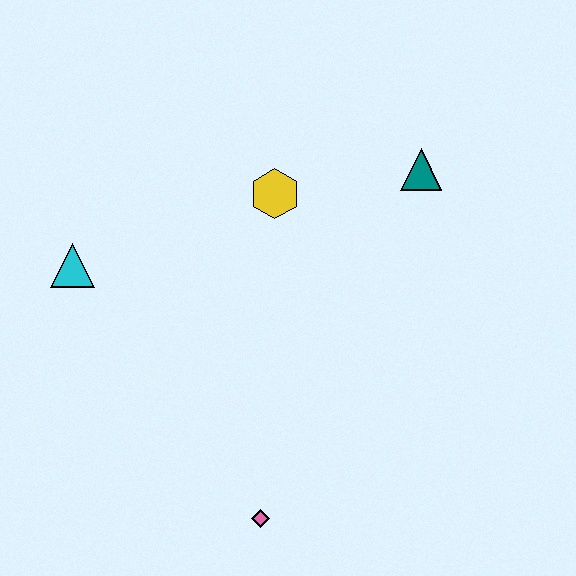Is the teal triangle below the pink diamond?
No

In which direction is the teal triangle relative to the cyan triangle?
The teal triangle is to the right of the cyan triangle.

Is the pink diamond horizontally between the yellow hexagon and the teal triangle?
No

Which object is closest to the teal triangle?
The yellow hexagon is closest to the teal triangle.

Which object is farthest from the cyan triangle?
The teal triangle is farthest from the cyan triangle.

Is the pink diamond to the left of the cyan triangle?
No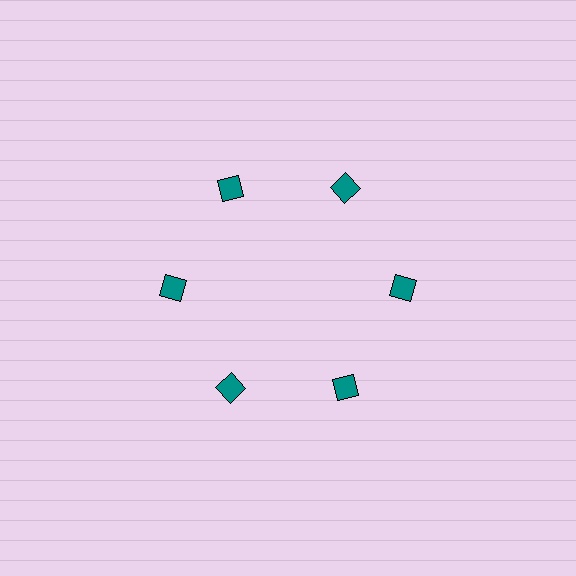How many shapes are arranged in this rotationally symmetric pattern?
There are 6 shapes, arranged in 6 groups of 1.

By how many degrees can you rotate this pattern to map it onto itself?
The pattern maps onto itself every 60 degrees of rotation.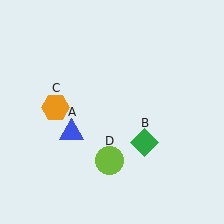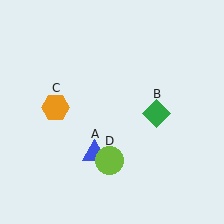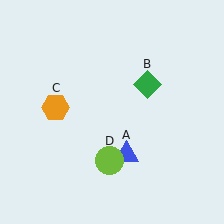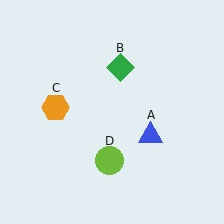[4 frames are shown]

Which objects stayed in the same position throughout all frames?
Orange hexagon (object C) and lime circle (object D) remained stationary.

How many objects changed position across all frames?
2 objects changed position: blue triangle (object A), green diamond (object B).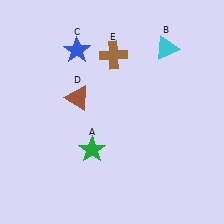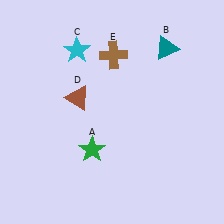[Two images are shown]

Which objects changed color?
B changed from cyan to teal. C changed from blue to cyan.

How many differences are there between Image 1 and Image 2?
There are 2 differences between the two images.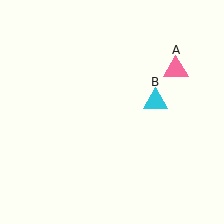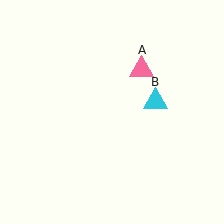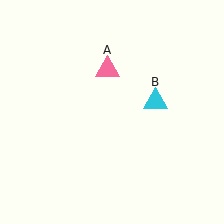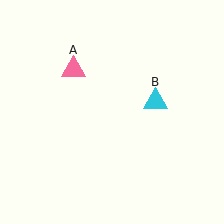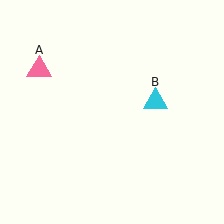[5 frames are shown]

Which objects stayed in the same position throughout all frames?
Cyan triangle (object B) remained stationary.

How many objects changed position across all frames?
1 object changed position: pink triangle (object A).